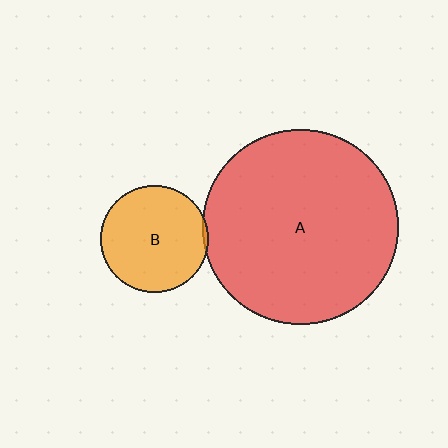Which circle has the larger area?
Circle A (red).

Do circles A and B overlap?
Yes.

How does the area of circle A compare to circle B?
Approximately 3.3 times.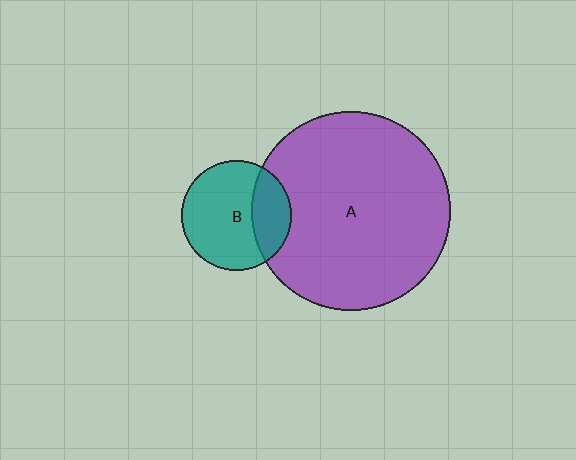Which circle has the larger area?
Circle A (purple).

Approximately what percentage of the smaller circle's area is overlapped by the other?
Approximately 30%.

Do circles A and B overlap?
Yes.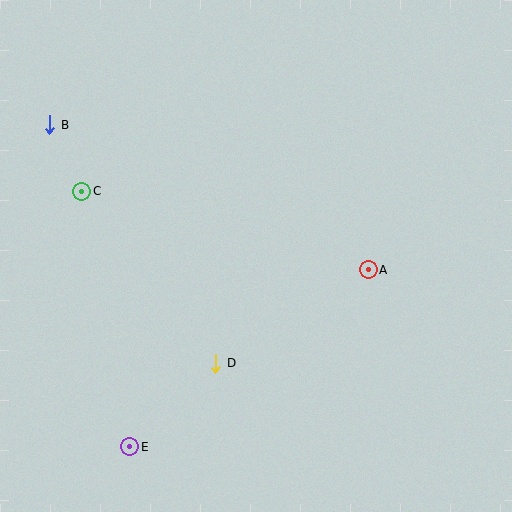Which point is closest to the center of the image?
Point A at (368, 270) is closest to the center.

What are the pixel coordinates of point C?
Point C is at (82, 191).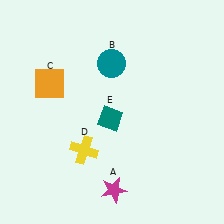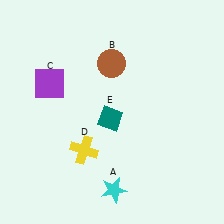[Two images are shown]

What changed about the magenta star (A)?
In Image 1, A is magenta. In Image 2, it changed to cyan.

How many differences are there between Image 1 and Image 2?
There are 3 differences between the two images.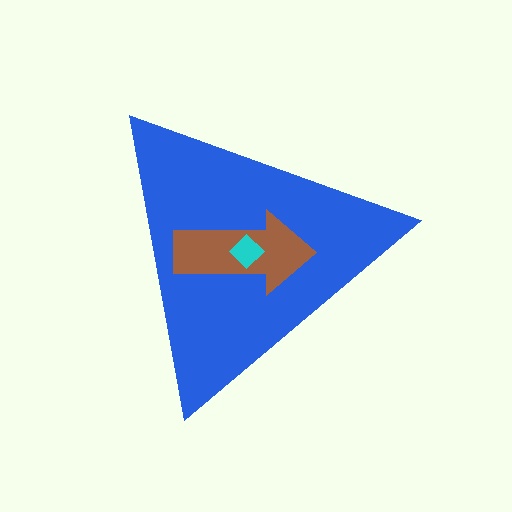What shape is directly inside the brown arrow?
The cyan diamond.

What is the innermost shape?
The cyan diamond.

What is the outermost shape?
The blue triangle.